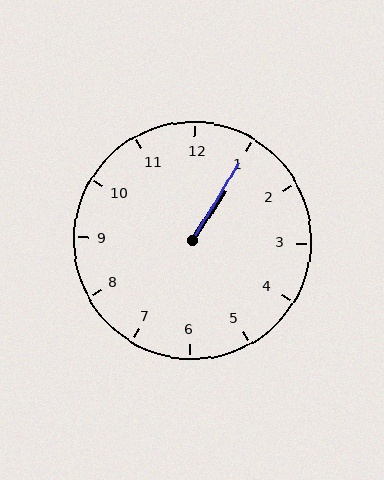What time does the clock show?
1:05.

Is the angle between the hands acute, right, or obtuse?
It is acute.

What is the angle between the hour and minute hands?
Approximately 2 degrees.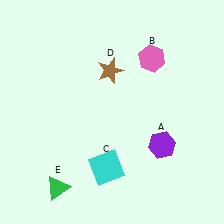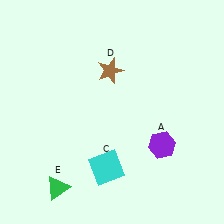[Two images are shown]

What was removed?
The pink hexagon (B) was removed in Image 2.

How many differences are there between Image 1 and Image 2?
There is 1 difference between the two images.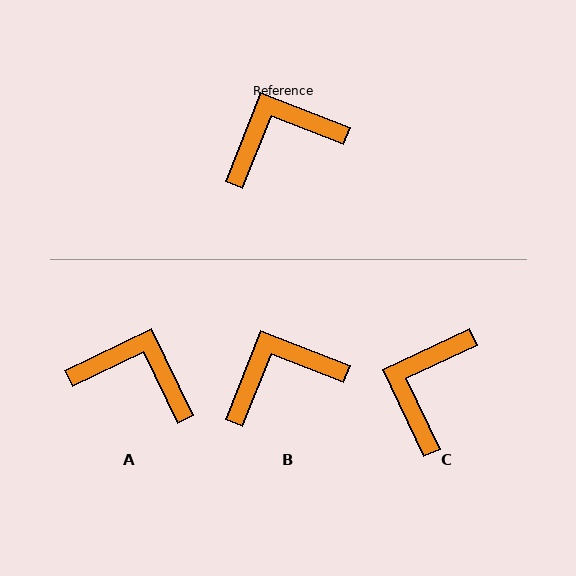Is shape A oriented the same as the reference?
No, it is off by about 43 degrees.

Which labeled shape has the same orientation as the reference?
B.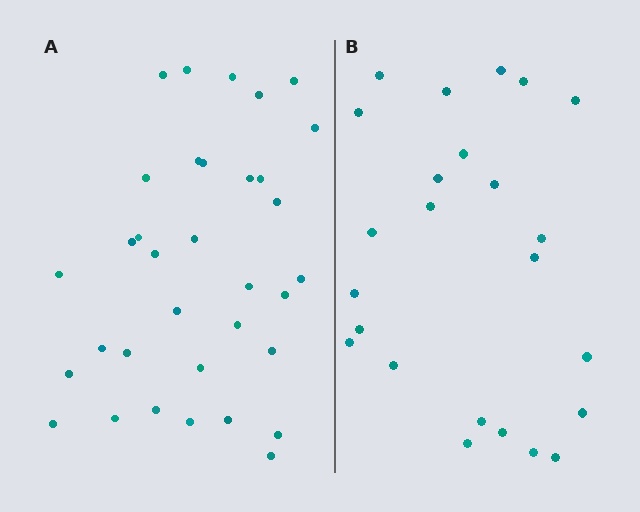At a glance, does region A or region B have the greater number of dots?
Region A (the left region) has more dots.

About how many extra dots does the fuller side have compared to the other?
Region A has roughly 10 or so more dots than region B.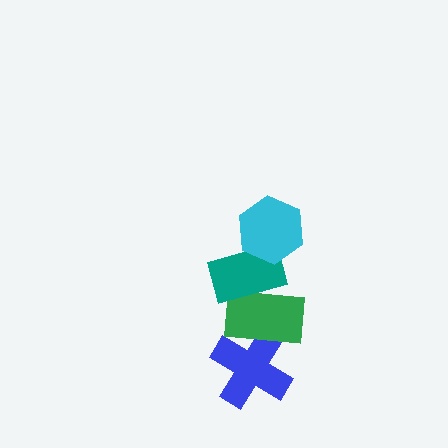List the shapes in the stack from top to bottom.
From top to bottom: the cyan hexagon, the teal rectangle, the green rectangle, the blue cross.